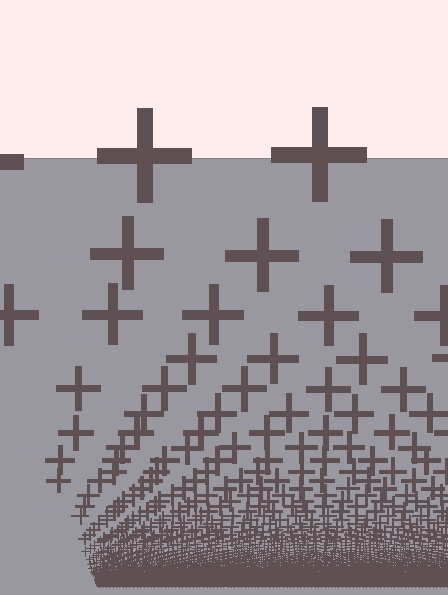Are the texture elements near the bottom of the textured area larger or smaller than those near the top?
Smaller. The gradient is inverted — elements near the bottom are smaller and denser.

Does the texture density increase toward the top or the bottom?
Density increases toward the bottom.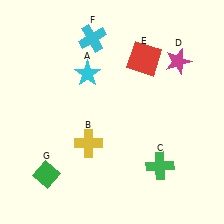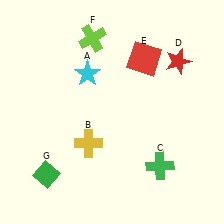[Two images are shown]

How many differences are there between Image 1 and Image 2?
There are 2 differences between the two images.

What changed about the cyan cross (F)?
In Image 1, F is cyan. In Image 2, it changed to lime.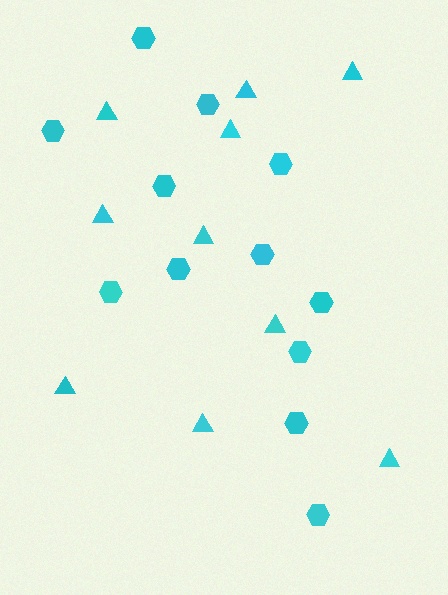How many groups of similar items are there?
There are 2 groups: one group of hexagons (12) and one group of triangles (10).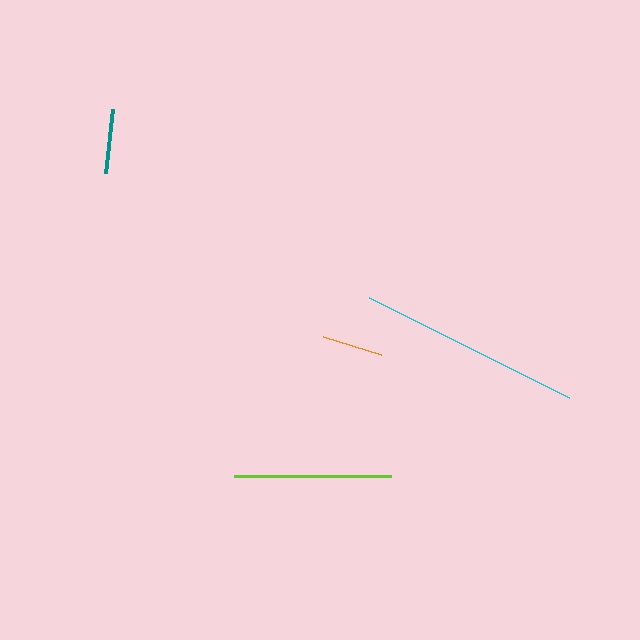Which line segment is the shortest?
The orange line is the shortest at approximately 60 pixels.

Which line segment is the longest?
The cyan line is the longest at approximately 223 pixels.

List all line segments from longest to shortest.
From longest to shortest: cyan, lime, teal, orange.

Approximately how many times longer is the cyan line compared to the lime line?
The cyan line is approximately 1.4 times the length of the lime line.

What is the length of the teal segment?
The teal segment is approximately 65 pixels long.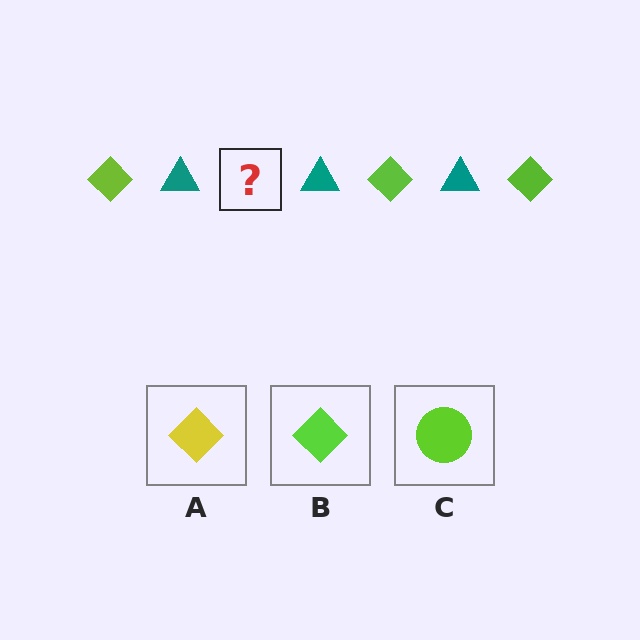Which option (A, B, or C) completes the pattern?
B.